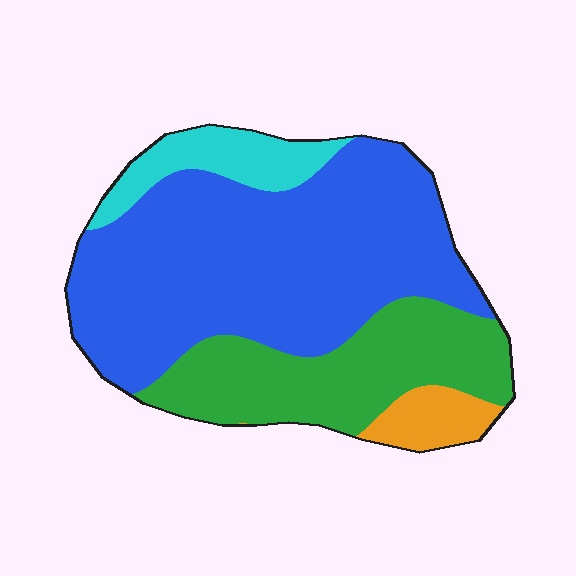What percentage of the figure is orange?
Orange takes up less than a quarter of the figure.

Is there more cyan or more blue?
Blue.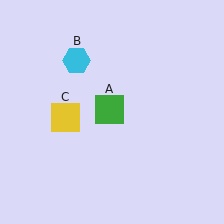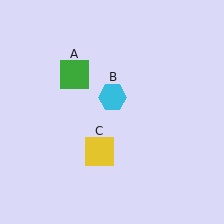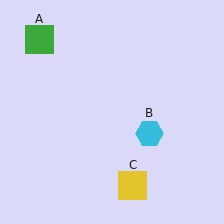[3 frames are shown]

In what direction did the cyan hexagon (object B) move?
The cyan hexagon (object B) moved down and to the right.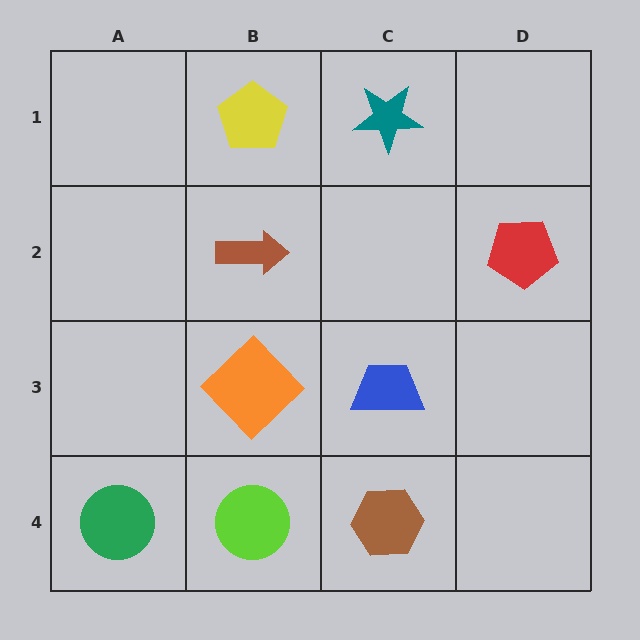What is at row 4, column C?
A brown hexagon.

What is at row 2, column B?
A brown arrow.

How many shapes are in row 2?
2 shapes.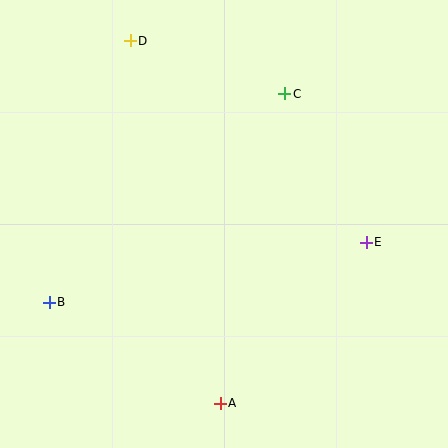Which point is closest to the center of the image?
Point E at (366, 243) is closest to the center.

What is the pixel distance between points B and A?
The distance between B and A is 198 pixels.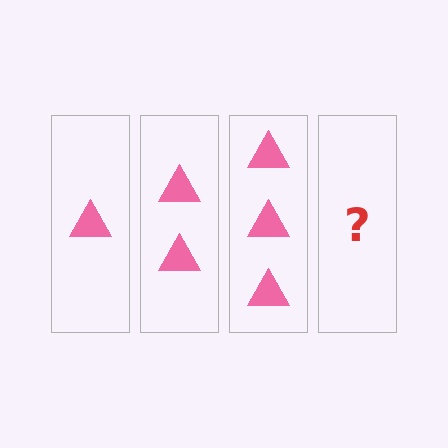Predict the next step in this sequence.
The next step is 4 triangles.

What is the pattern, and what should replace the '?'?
The pattern is that each step adds one more triangle. The '?' should be 4 triangles.